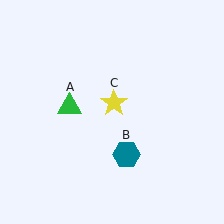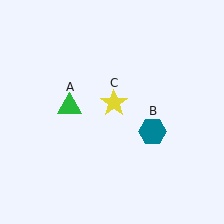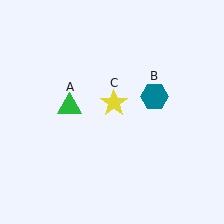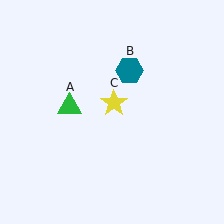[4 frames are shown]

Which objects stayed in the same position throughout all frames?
Green triangle (object A) and yellow star (object C) remained stationary.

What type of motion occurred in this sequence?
The teal hexagon (object B) rotated counterclockwise around the center of the scene.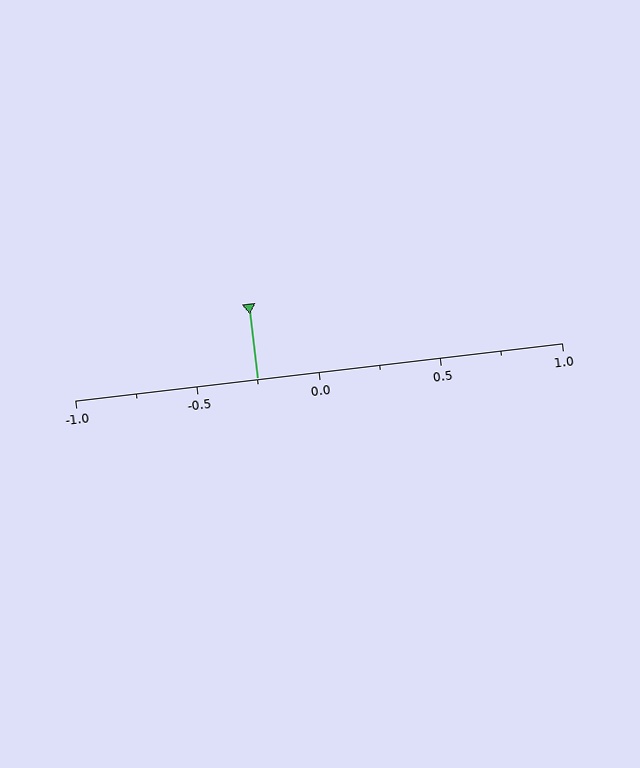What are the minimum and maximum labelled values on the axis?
The axis runs from -1.0 to 1.0.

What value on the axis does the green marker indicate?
The marker indicates approximately -0.25.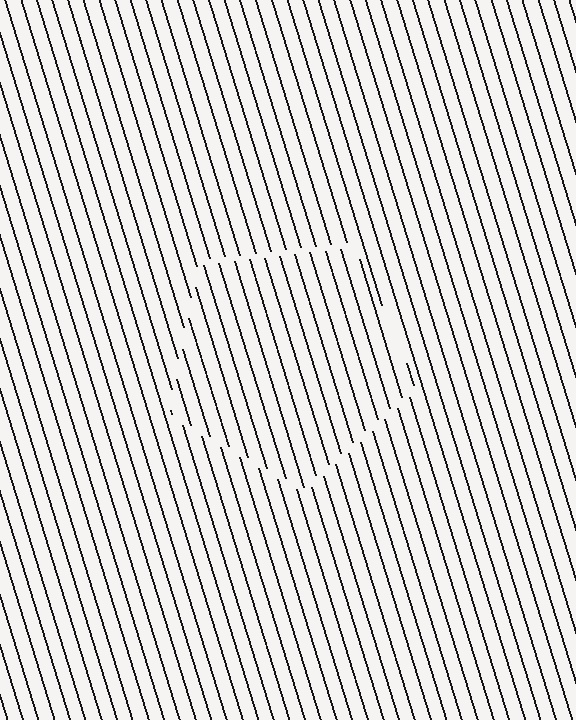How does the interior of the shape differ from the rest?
The interior of the shape contains the same grating, shifted by half a period — the contour is defined by the phase discontinuity where line-ends from the inner and outer gratings abut.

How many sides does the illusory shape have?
5 sides — the line-ends trace a pentagon.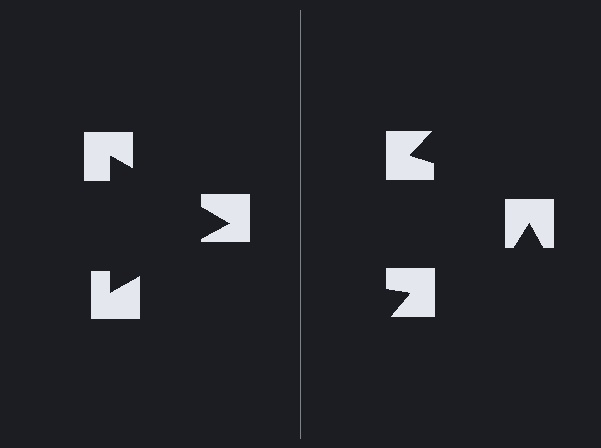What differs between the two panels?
The notched squares are positioned identically on both sides; only the wedge orientations differ. On the left they align to a triangle; on the right they are misaligned.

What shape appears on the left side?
An illusory triangle.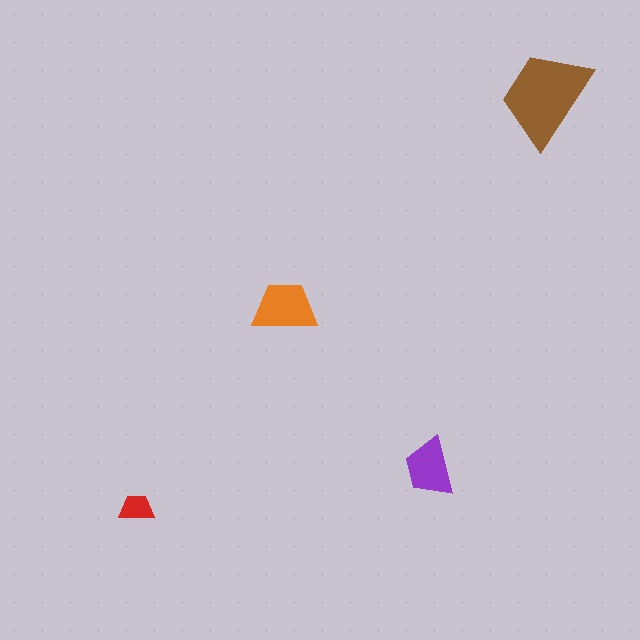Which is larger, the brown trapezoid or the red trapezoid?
The brown one.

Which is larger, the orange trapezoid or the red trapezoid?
The orange one.